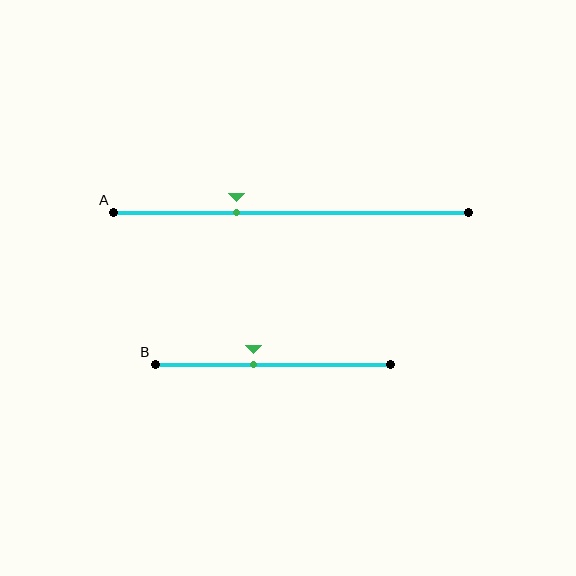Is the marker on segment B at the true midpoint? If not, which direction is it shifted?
No, the marker on segment B is shifted to the left by about 8% of the segment length.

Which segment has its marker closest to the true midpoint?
Segment B has its marker closest to the true midpoint.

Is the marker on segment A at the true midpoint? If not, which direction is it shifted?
No, the marker on segment A is shifted to the left by about 15% of the segment length.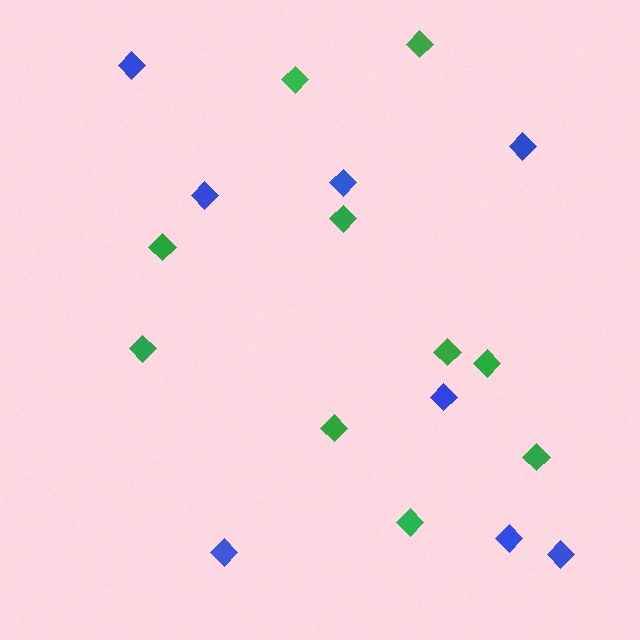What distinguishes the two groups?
There are 2 groups: one group of blue diamonds (8) and one group of green diamonds (10).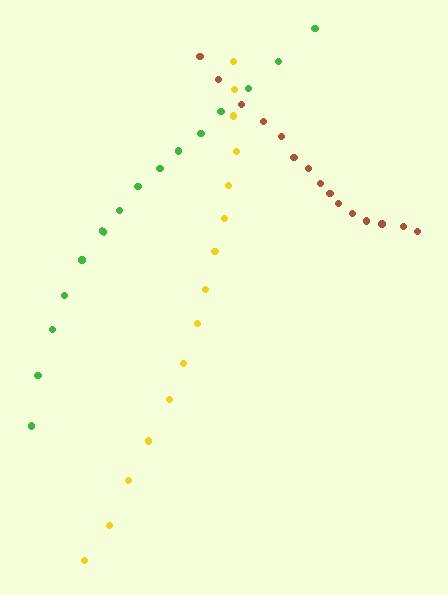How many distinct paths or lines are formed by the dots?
There are 3 distinct paths.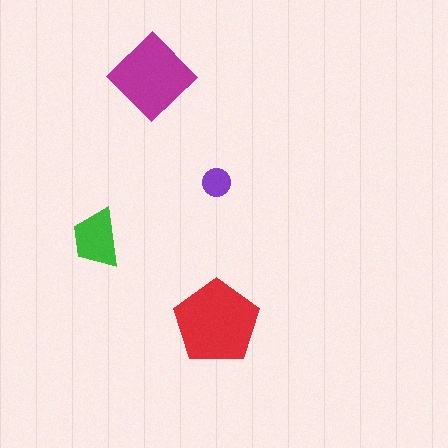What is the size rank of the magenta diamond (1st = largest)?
2nd.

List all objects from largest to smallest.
The red pentagon, the magenta diamond, the green trapezoid, the purple circle.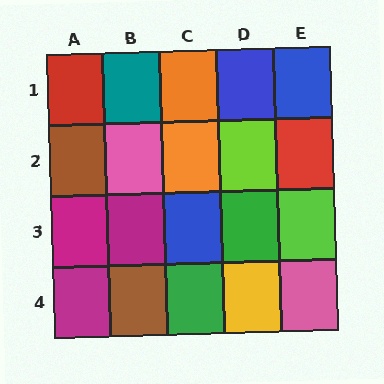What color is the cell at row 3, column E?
Lime.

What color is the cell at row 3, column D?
Green.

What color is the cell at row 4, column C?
Green.